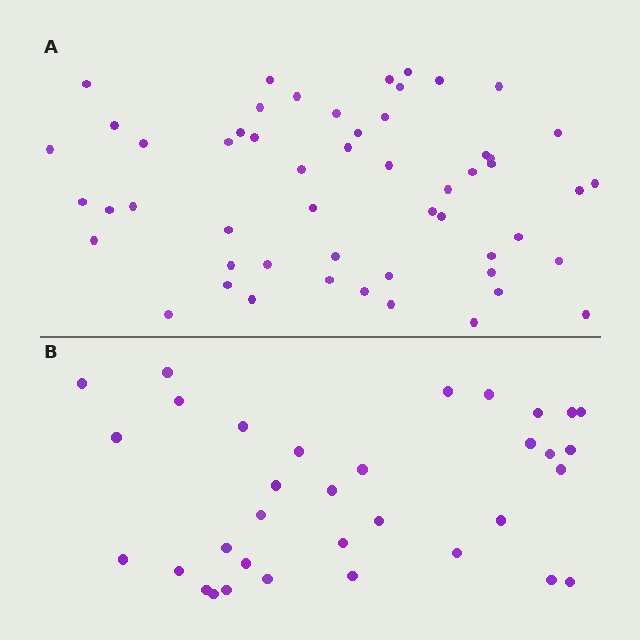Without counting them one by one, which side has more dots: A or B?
Region A (the top region) has more dots.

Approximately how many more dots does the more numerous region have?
Region A has approximately 20 more dots than region B.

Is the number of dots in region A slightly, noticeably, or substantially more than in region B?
Region A has substantially more. The ratio is roughly 1.6 to 1.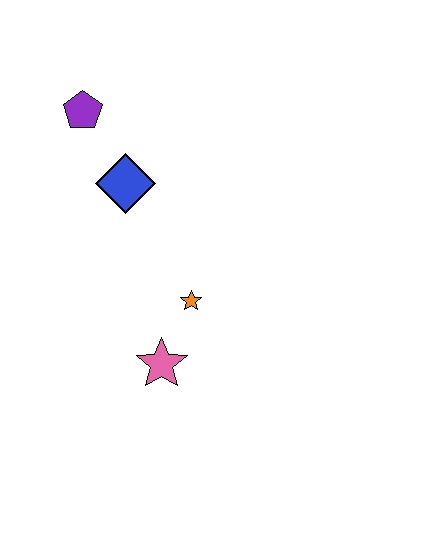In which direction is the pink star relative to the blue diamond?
The pink star is below the blue diamond.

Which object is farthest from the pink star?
The purple pentagon is farthest from the pink star.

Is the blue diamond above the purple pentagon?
No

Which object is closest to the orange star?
The pink star is closest to the orange star.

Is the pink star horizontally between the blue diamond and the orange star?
Yes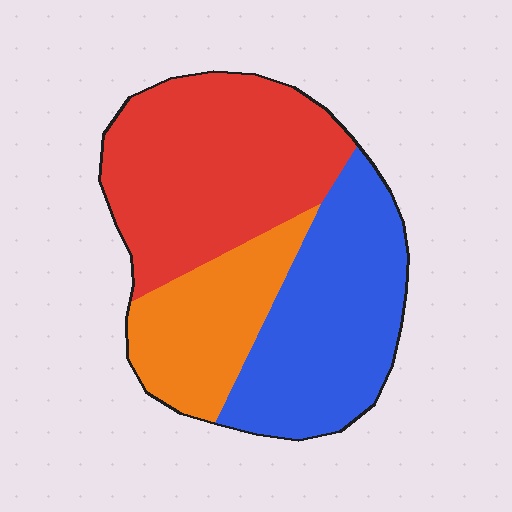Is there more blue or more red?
Red.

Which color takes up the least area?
Orange, at roughly 20%.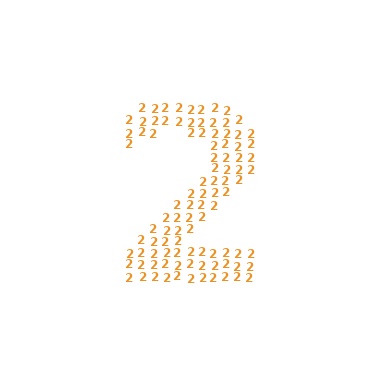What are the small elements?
The small elements are digit 2's.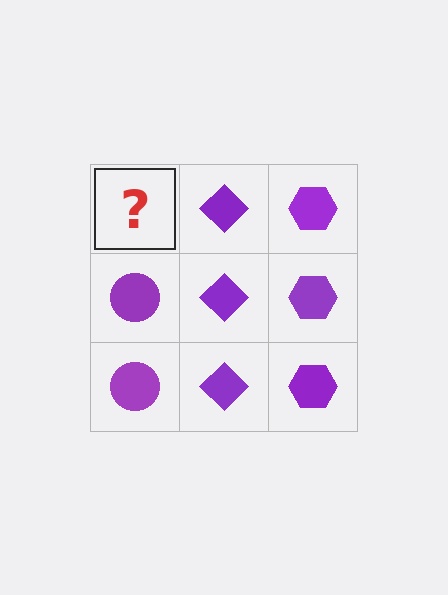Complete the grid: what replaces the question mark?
The question mark should be replaced with a purple circle.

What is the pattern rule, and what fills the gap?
The rule is that each column has a consistent shape. The gap should be filled with a purple circle.